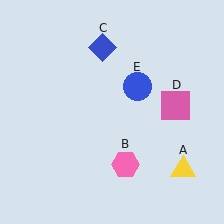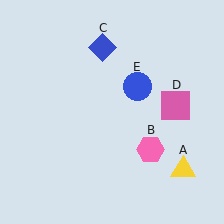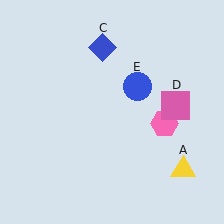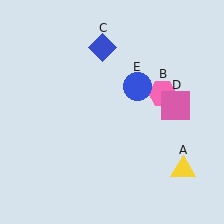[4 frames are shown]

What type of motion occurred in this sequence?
The pink hexagon (object B) rotated counterclockwise around the center of the scene.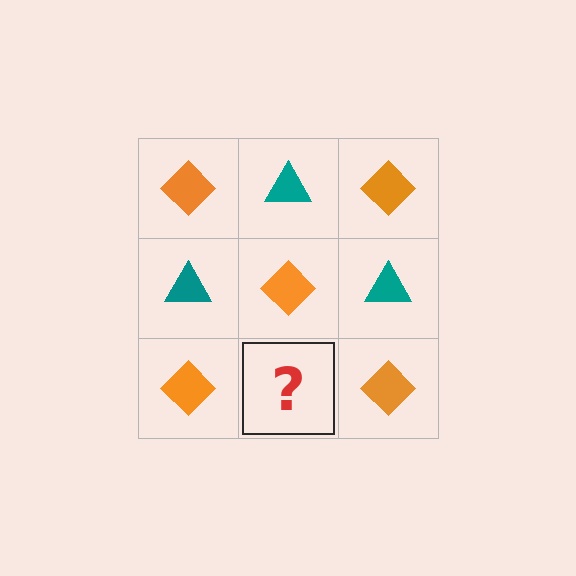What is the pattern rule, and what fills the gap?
The rule is that it alternates orange diamond and teal triangle in a checkerboard pattern. The gap should be filled with a teal triangle.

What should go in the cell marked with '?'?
The missing cell should contain a teal triangle.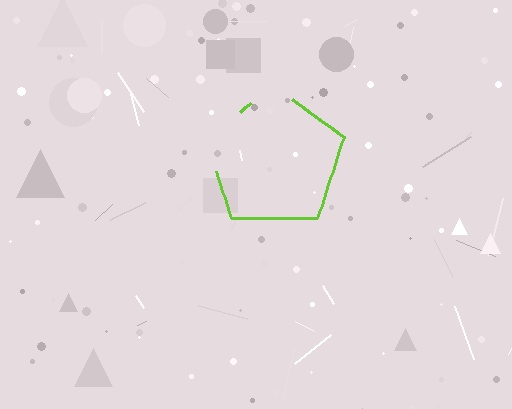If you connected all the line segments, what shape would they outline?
They would outline a pentagon.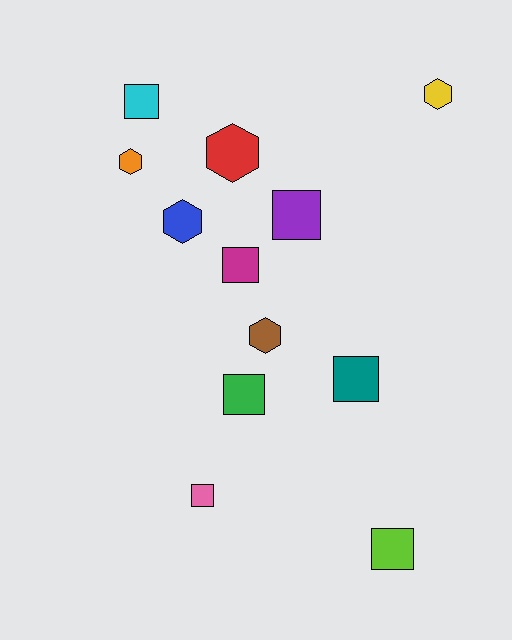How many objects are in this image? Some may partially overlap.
There are 12 objects.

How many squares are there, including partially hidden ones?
There are 7 squares.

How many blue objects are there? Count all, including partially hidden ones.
There is 1 blue object.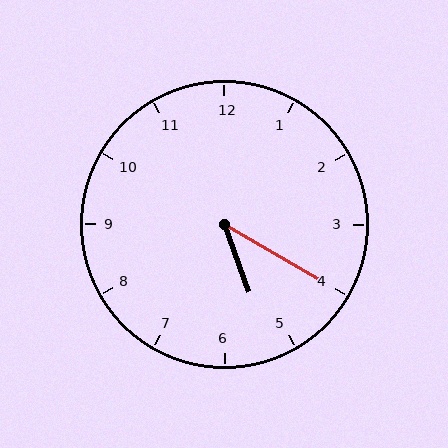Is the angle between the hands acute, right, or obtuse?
It is acute.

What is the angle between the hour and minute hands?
Approximately 40 degrees.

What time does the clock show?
5:20.